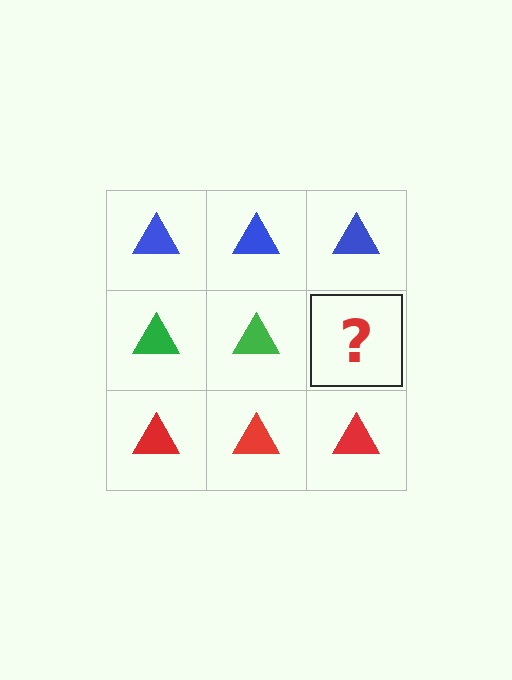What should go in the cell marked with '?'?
The missing cell should contain a green triangle.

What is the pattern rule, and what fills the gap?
The rule is that each row has a consistent color. The gap should be filled with a green triangle.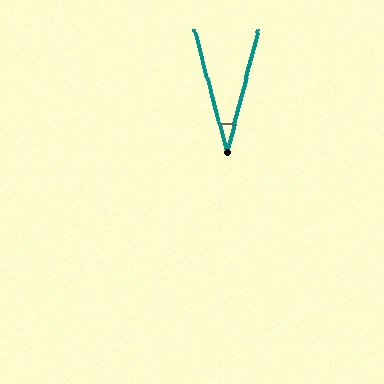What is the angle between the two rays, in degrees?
Approximately 29 degrees.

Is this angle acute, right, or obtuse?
It is acute.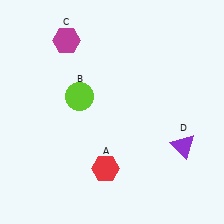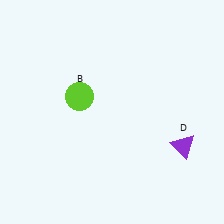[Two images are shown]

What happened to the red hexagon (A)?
The red hexagon (A) was removed in Image 2. It was in the bottom-left area of Image 1.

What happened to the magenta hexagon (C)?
The magenta hexagon (C) was removed in Image 2. It was in the top-left area of Image 1.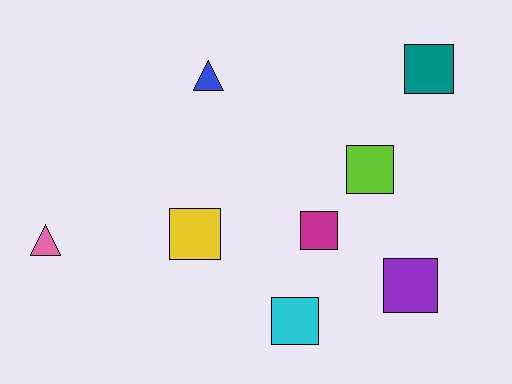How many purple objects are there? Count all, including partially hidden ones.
There is 1 purple object.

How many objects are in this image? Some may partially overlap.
There are 8 objects.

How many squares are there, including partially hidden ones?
There are 6 squares.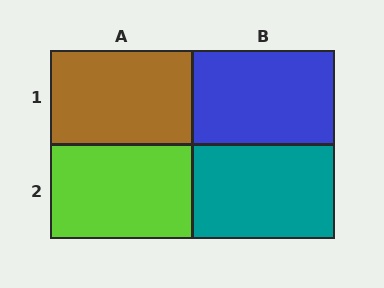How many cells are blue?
1 cell is blue.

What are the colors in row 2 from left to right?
Lime, teal.